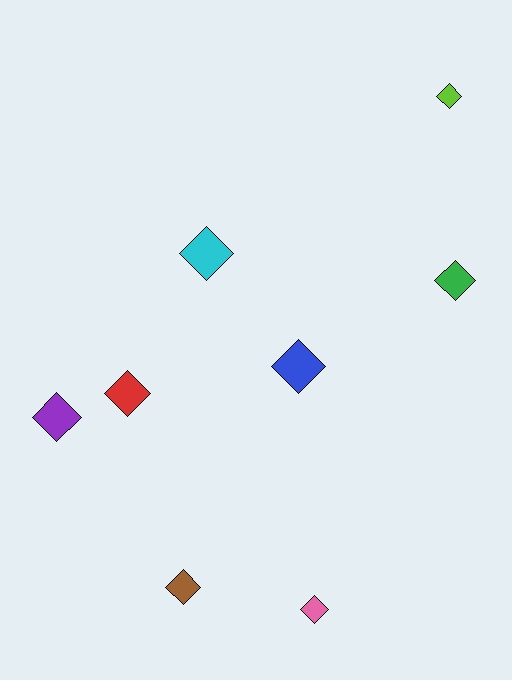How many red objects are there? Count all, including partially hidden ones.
There is 1 red object.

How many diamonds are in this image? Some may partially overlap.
There are 8 diamonds.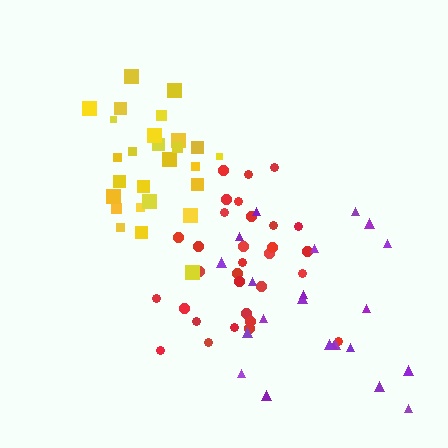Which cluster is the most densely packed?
Yellow.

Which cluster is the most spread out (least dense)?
Purple.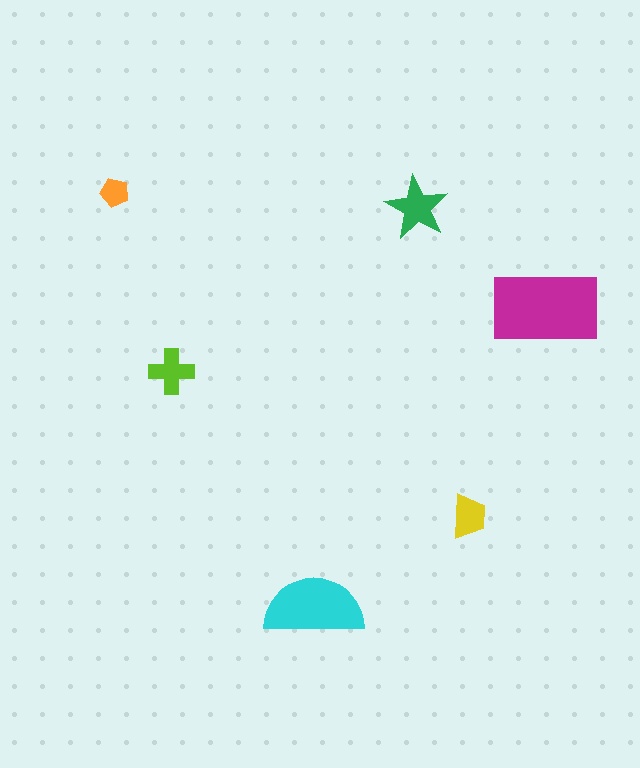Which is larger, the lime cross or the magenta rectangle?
The magenta rectangle.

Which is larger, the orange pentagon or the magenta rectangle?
The magenta rectangle.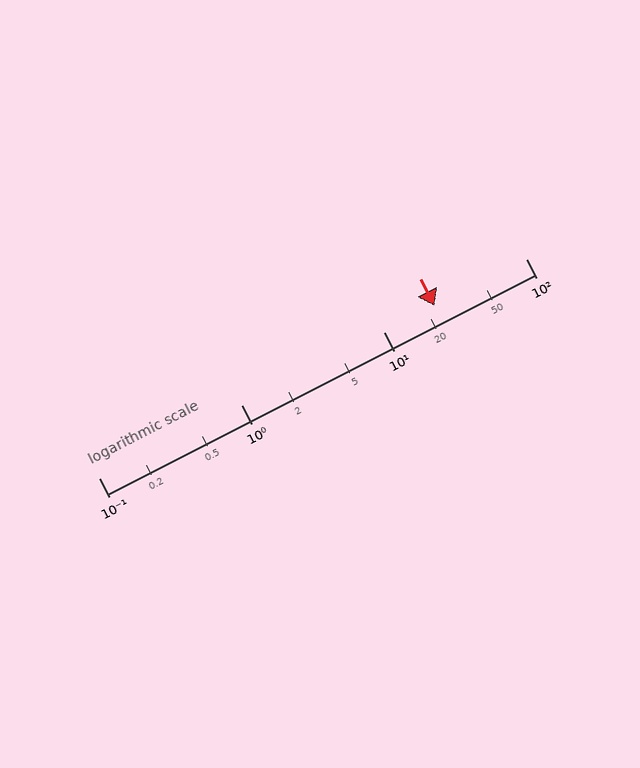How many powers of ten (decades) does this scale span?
The scale spans 3 decades, from 0.1 to 100.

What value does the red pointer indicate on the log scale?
The pointer indicates approximately 23.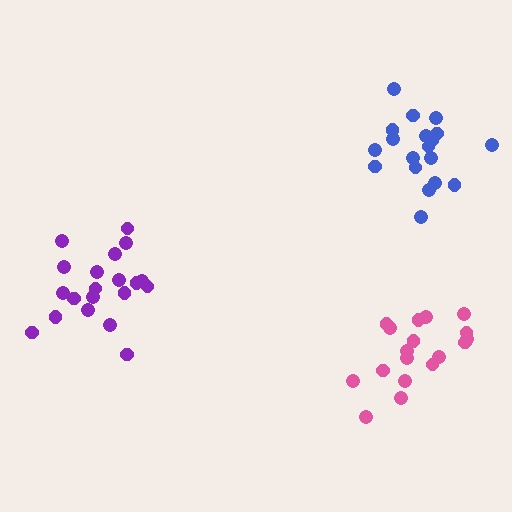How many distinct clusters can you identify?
There are 3 distinct clusters.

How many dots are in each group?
Group 1: 20 dots, Group 2: 18 dots, Group 3: 19 dots (57 total).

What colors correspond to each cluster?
The clusters are colored: purple, pink, blue.